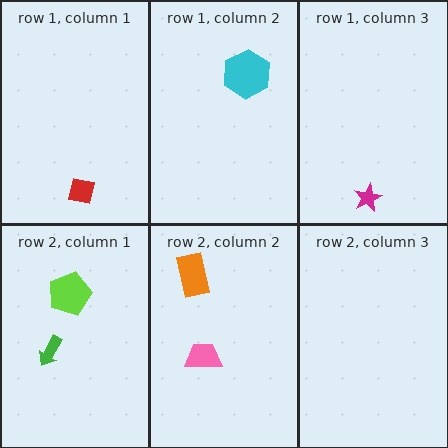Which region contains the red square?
The row 1, column 1 region.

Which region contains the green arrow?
The row 2, column 1 region.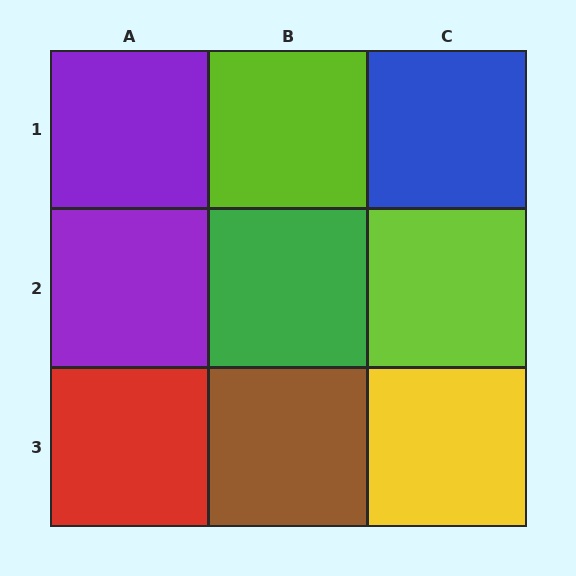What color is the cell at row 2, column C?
Lime.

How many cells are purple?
2 cells are purple.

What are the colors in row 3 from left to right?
Red, brown, yellow.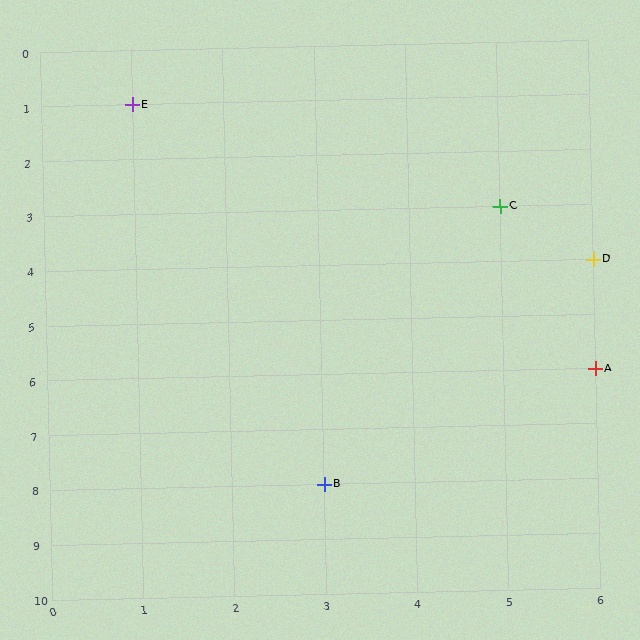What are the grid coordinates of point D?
Point D is at grid coordinates (6, 4).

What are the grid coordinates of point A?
Point A is at grid coordinates (6, 6).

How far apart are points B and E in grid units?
Points B and E are 2 columns and 7 rows apart (about 7.3 grid units diagonally).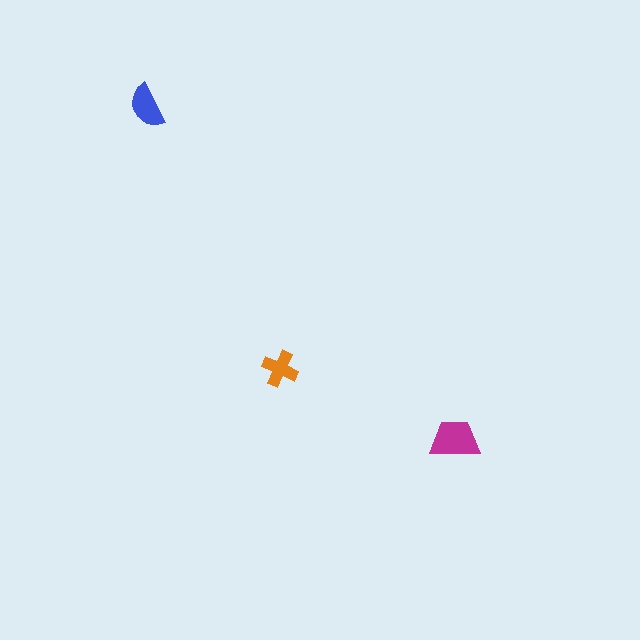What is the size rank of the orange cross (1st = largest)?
3rd.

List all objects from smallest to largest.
The orange cross, the blue semicircle, the magenta trapezoid.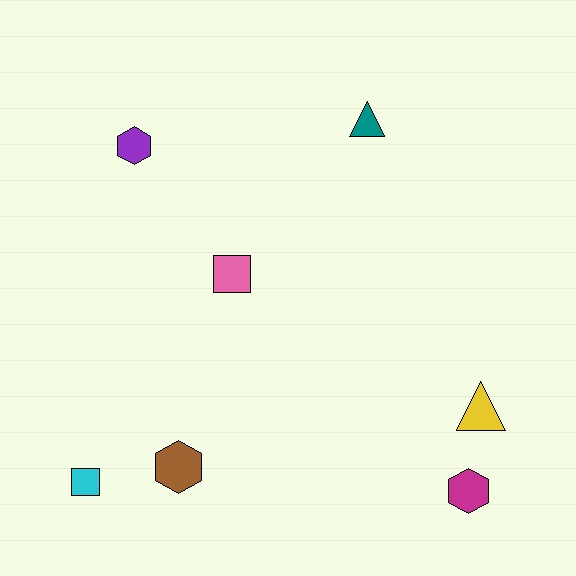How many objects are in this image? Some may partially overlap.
There are 7 objects.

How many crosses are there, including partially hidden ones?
There are no crosses.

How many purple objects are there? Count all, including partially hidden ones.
There is 1 purple object.